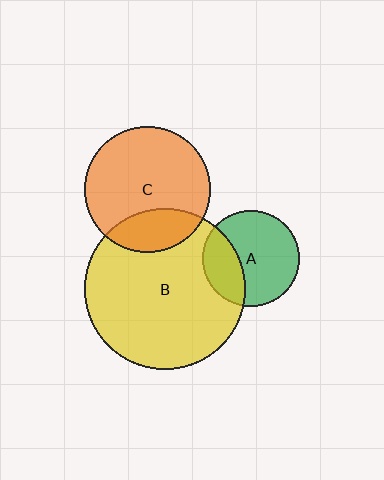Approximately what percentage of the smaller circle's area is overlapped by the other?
Approximately 30%.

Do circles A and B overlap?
Yes.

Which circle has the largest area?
Circle B (yellow).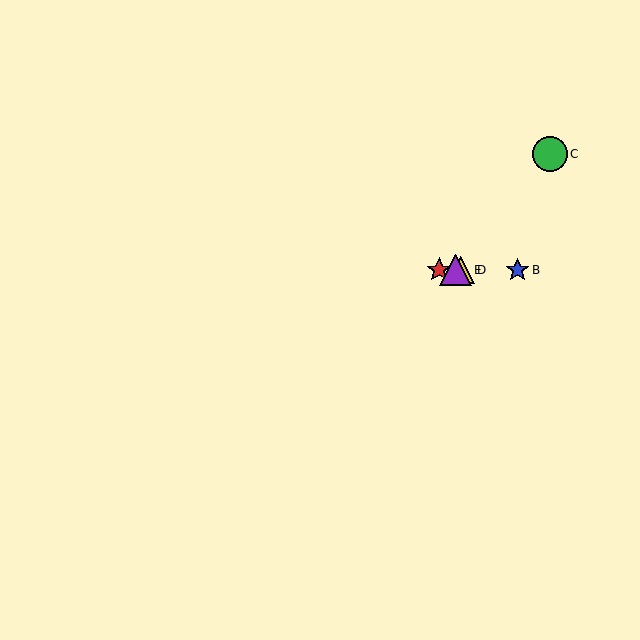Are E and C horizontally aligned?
No, E is at y≈270 and C is at y≈154.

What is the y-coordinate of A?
Object A is at y≈270.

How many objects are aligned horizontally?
4 objects (A, B, D, E) are aligned horizontally.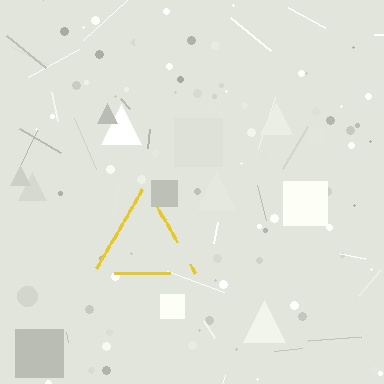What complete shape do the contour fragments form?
The contour fragments form a triangle.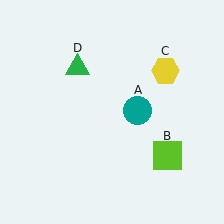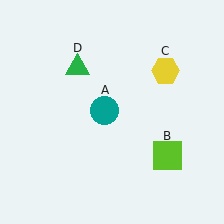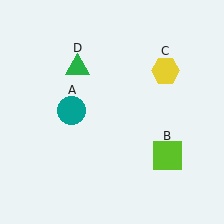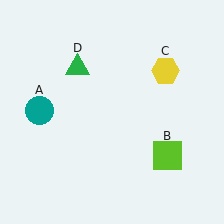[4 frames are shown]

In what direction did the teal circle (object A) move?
The teal circle (object A) moved left.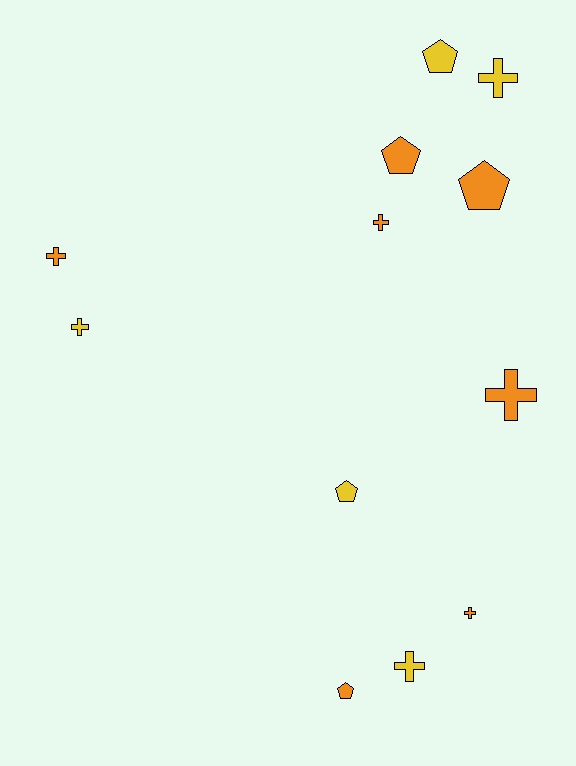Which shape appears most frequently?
Cross, with 7 objects.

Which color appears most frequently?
Orange, with 7 objects.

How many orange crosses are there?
There are 4 orange crosses.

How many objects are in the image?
There are 12 objects.